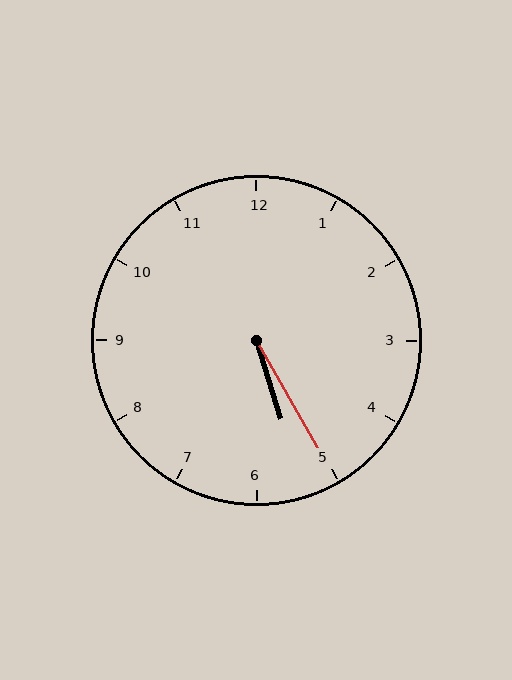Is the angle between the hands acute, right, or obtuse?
It is acute.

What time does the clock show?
5:25.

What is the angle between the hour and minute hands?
Approximately 12 degrees.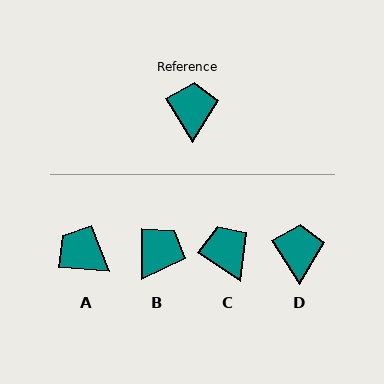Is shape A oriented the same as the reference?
No, it is off by about 54 degrees.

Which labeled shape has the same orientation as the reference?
D.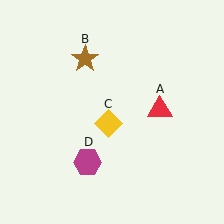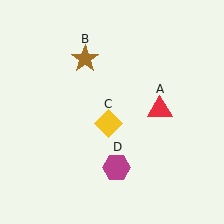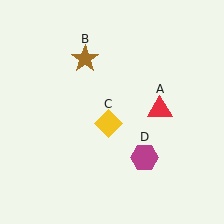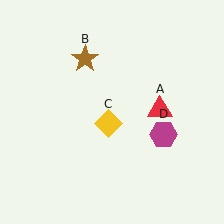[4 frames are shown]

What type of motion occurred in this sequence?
The magenta hexagon (object D) rotated counterclockwise around the center of the scene.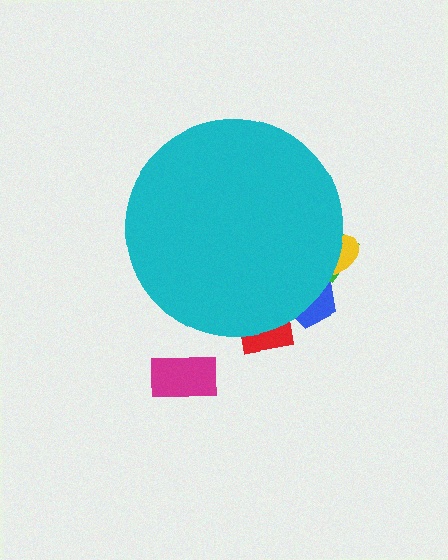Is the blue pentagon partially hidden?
Yes, the blue pentagon is partially hidden behind the cyan circle.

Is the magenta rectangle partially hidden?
No, the magenta rectangle is fully visible.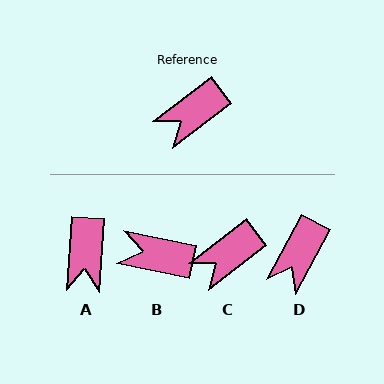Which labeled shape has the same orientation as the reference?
C.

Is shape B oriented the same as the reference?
No, it is off by about 49 degrees.